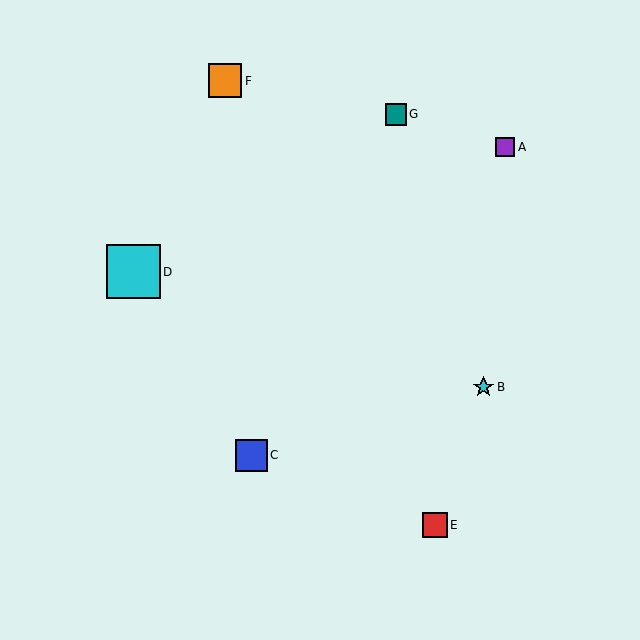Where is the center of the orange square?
The center of the orange square is at (225, 81).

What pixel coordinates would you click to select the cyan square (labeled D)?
Click at (134, 272) to select the cyan square D.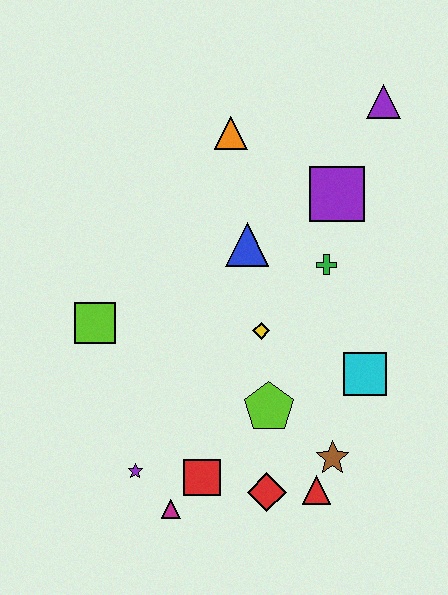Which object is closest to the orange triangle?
The blue triangle is closest to the orange triangle.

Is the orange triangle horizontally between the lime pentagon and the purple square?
No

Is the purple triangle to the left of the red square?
No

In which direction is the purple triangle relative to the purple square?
The purple triangle is above the purple square.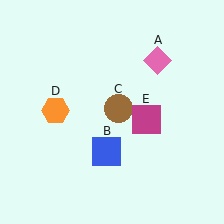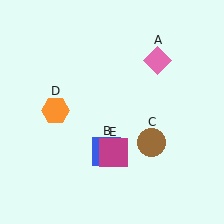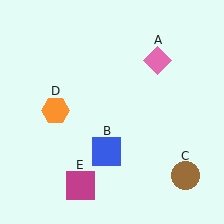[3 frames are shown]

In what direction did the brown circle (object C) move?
The brown circle (object C) moved down and to the right.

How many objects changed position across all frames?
2 objects changed position: brown circle (object C), magenta square (object E).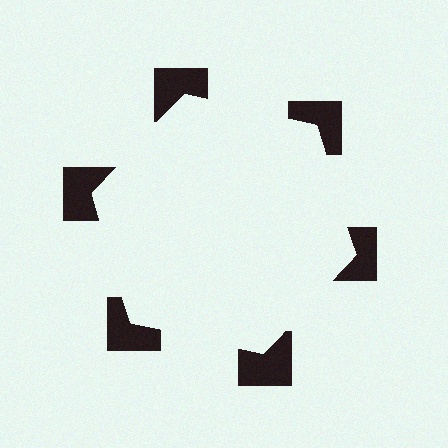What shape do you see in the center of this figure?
An illusory hexagon — its edges are inferred from the aligned wedge cuts in the notched squares, not physically drawn.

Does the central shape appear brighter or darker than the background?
It typically appears slightly brighter than the background, even though no actual brightness change is drawn.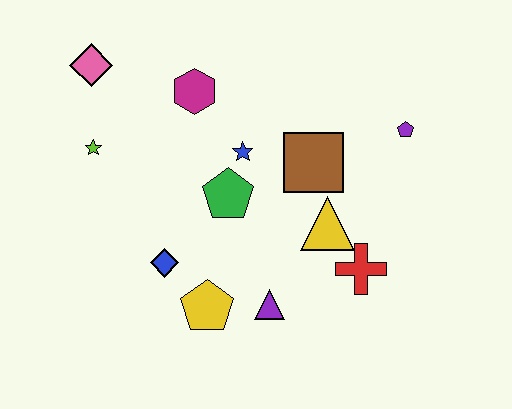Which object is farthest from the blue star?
The pink diamond is farthest from the blue star.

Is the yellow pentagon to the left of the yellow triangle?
Yes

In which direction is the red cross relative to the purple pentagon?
The red cross is below the purple pentagon.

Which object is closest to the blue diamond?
The yellow pentagon is closest to the blue diamond.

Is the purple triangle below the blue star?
Yes